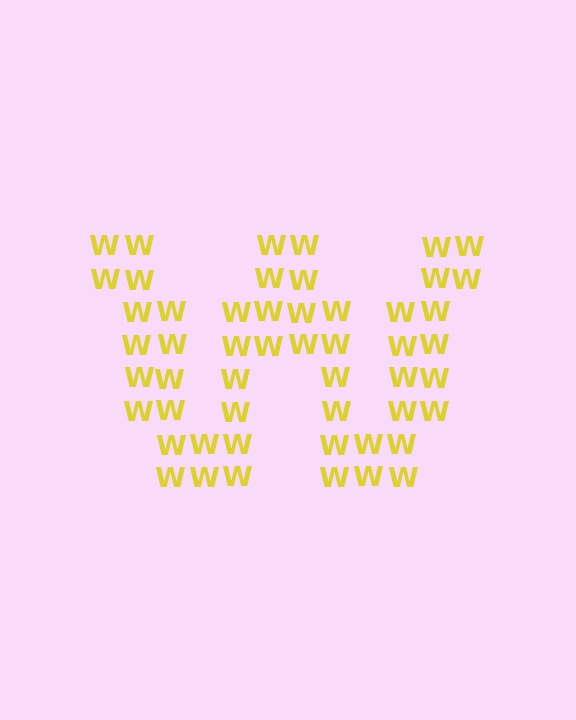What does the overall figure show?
The overall figure shows the letter W.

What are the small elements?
The small elements are letter W's.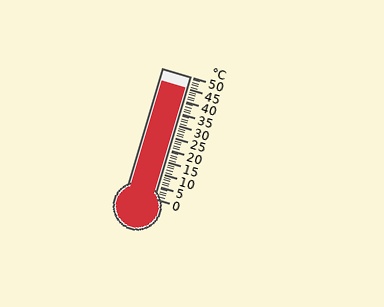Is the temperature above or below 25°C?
The temperature is above 25°C.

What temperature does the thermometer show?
The thermometer shows approximately 45°C.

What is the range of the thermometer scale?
The thermometer scale ranges from 0°C to 50°C.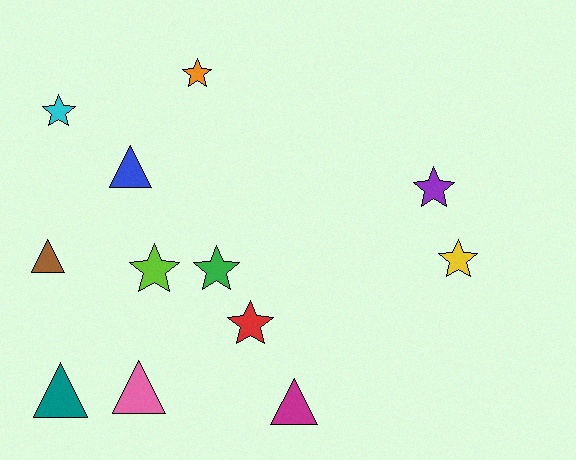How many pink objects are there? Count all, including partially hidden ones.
There is 1 pink object.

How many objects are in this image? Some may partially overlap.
There are 12 objects.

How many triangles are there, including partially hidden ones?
There are 5 triangles.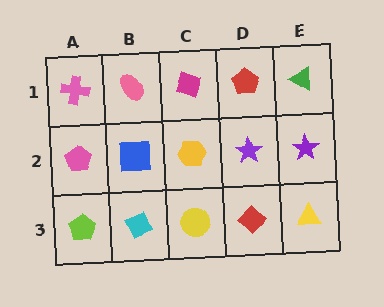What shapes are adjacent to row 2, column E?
A green triangle (row 1, column E), a yellow triangle (row 3, column E), a purple star (row 2, column D).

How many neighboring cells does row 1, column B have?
3.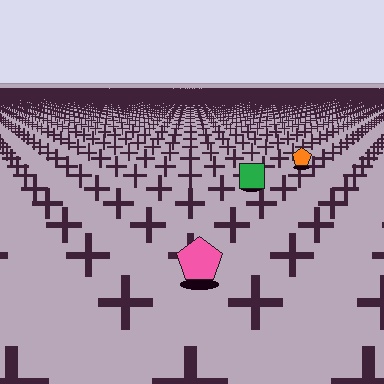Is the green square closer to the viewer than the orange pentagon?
Yes. The green square is closer — you can tell from the texture gradient: the ground texture is coarser near it.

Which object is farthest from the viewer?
The orange pentagon is farthest from the viewer. It appears smaller and the ground texture around it is denser.